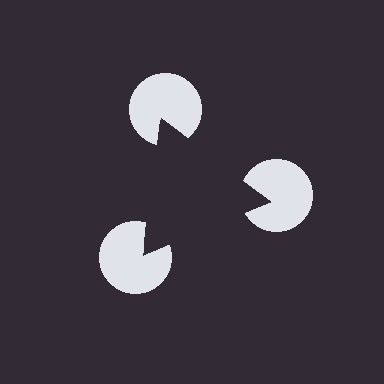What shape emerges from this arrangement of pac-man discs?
An illusory triangle — its edges are inferred from the aligned wedge cuts in the pac-man discs, not physically drawn.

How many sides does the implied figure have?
3 sides.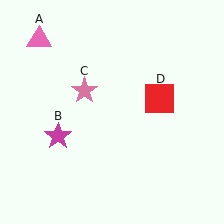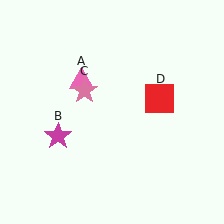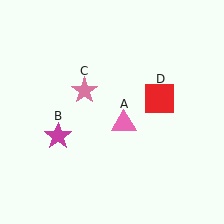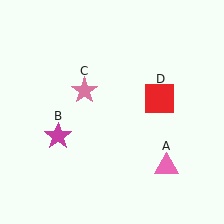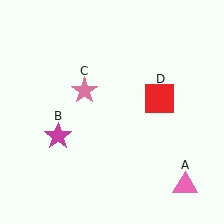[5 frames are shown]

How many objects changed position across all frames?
1 object changed position: pink triangle (object A).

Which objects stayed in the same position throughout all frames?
Magenta star (object B) and pink star (object C) and red square (object D) remained stationary.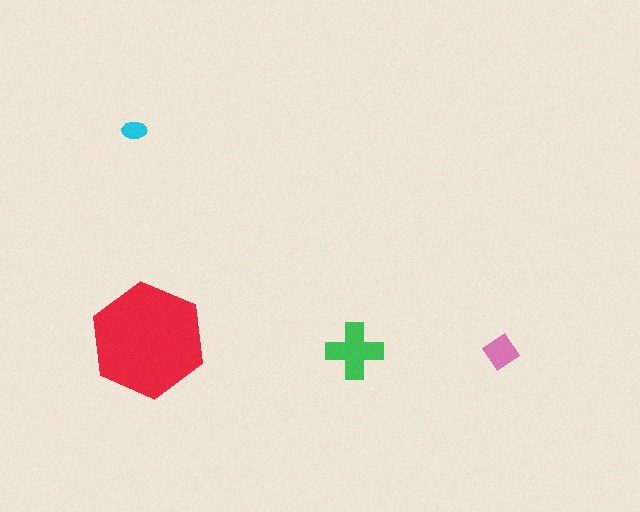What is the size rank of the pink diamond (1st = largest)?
3rd.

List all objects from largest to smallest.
The red hexagon, the green cross, the pink diamond, the cyan ellipse.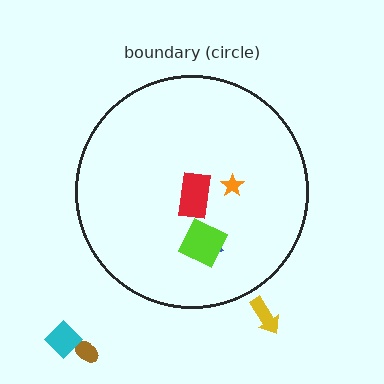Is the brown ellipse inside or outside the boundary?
Outside.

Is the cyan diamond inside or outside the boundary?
Outside.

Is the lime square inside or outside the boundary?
Inside.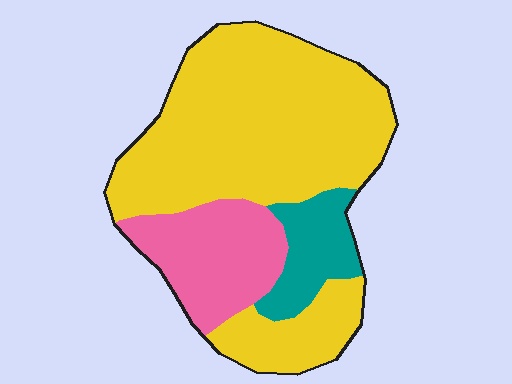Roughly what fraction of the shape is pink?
Pink takes up about one fifth (1/5) of the shape.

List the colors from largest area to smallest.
From largest to smallest: yellow, pink, teal.